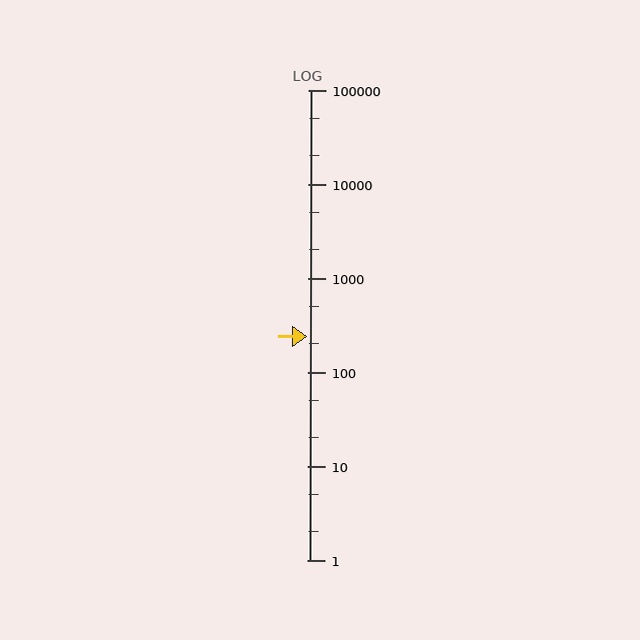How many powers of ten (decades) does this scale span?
The scale spans 5 decades, from 1 to 100000.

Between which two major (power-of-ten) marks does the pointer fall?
The pointer is between 100 and 1000.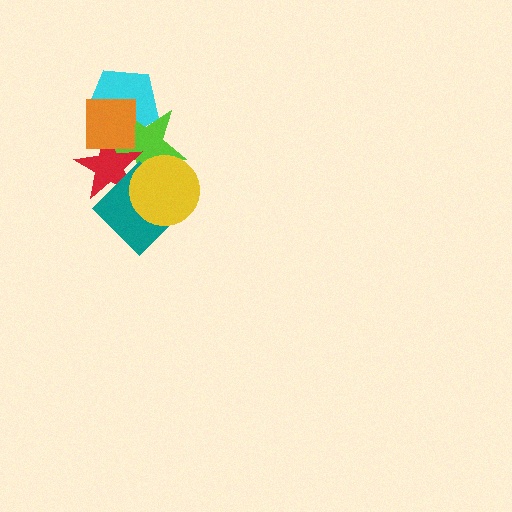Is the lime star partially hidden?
Yes, it is partially covered by another shape.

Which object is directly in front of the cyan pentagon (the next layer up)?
The lime star is directly in front of the cyan pentagon.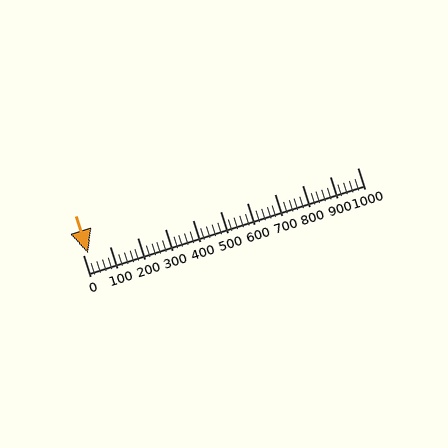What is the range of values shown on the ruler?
The ruler shows values from 0 to 1000.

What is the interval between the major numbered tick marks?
The major tick marks are spaced 100 units apart.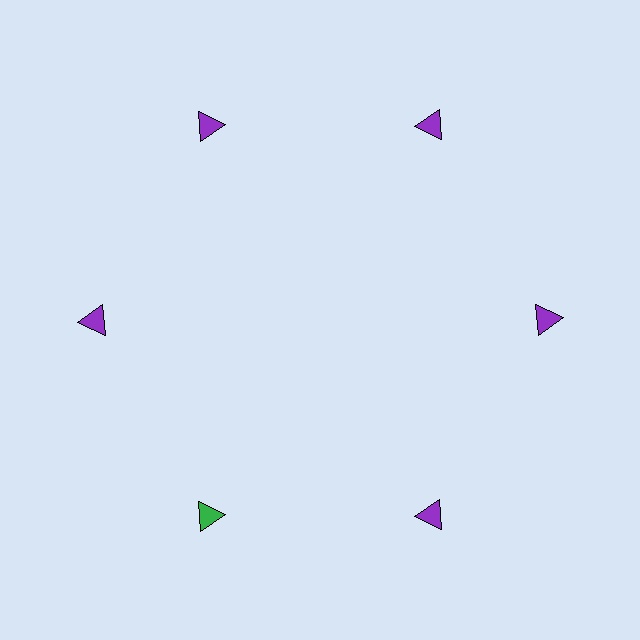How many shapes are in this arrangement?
There are 6 shapes arranged in a ring pattern.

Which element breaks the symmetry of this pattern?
The green triangle at roughly the 7 o'clock position breaks the symmetry. All other shapes are purple triangles.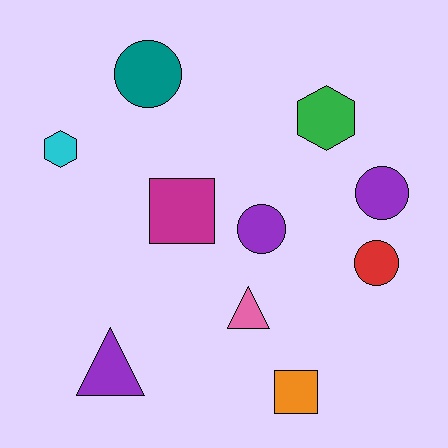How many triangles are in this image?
There are 2 triangles.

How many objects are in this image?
There are 10 objects.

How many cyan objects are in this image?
There is 1 cyan object.